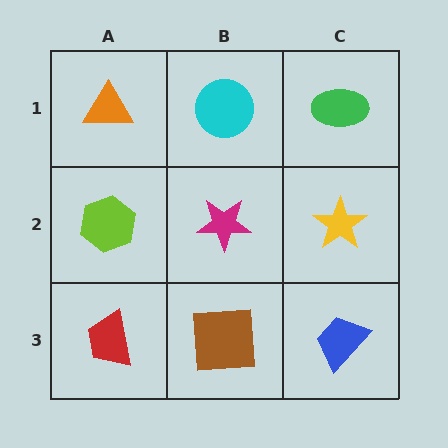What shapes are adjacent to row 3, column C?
A yellow star (row 2, column C), a brown square (row 3, column B).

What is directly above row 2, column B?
A cyan circle.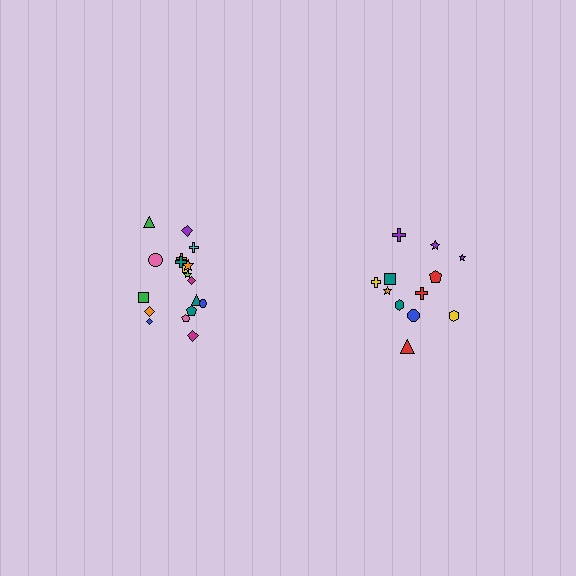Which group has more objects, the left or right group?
The left group.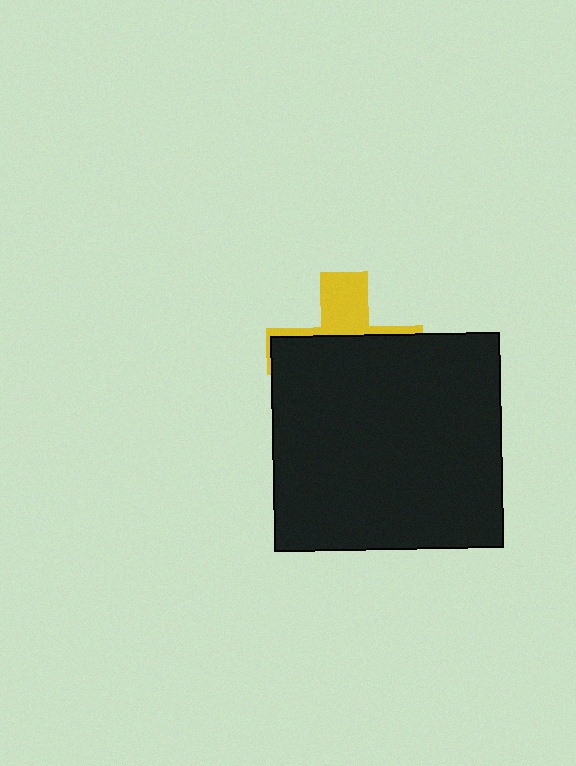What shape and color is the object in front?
The object in front is a black rectangle.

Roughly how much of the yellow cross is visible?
A small part of it is visible (roughly 32%).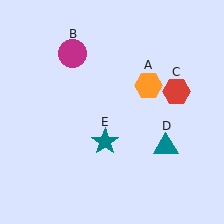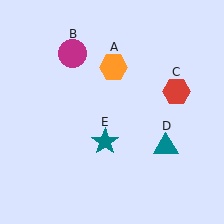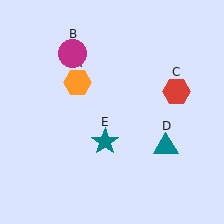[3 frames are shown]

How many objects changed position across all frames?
1 object changed position: orange hexagon (object A).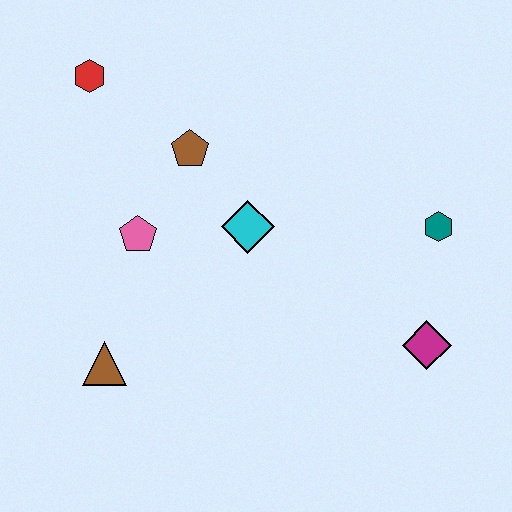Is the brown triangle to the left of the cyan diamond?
Yes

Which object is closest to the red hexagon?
The brown pentagon is closest to the red hexagon.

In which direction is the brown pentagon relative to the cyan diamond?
The brown pentagon is above the cyan diamond.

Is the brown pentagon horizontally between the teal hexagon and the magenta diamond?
No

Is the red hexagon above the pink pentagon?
Yes